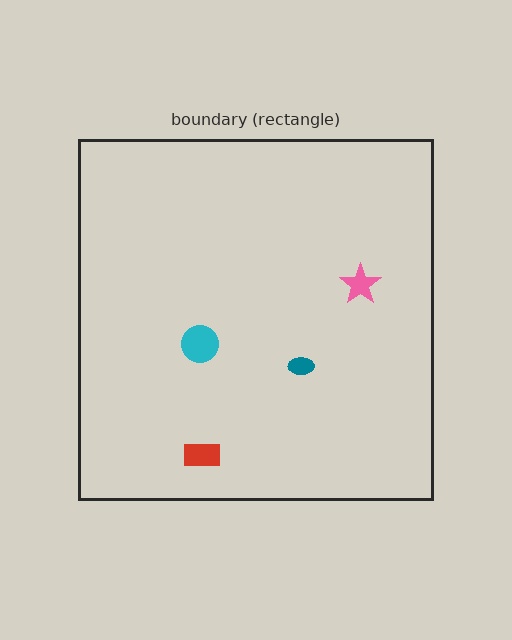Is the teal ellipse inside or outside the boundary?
Inside.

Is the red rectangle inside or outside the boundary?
Inside.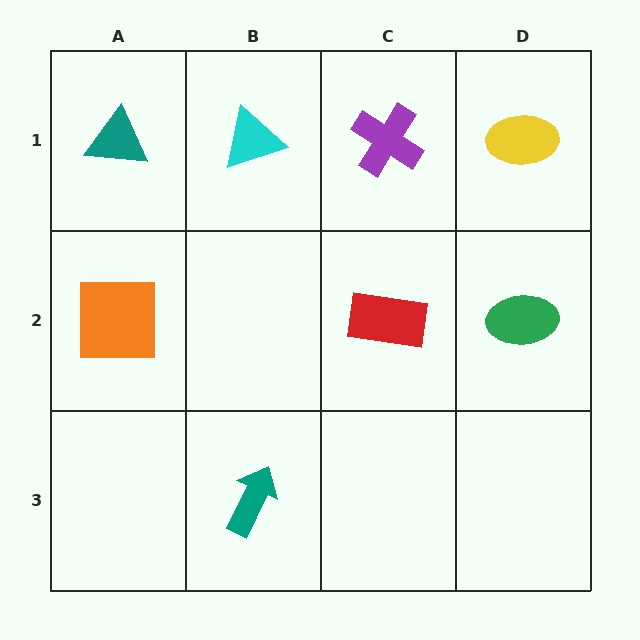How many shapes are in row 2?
3 shapes.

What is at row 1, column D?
A yellow ellipse.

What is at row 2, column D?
A green ellipse.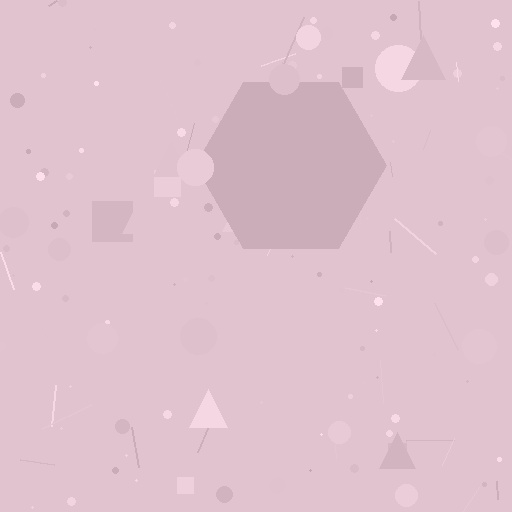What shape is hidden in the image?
A hexagon is hidden in the image.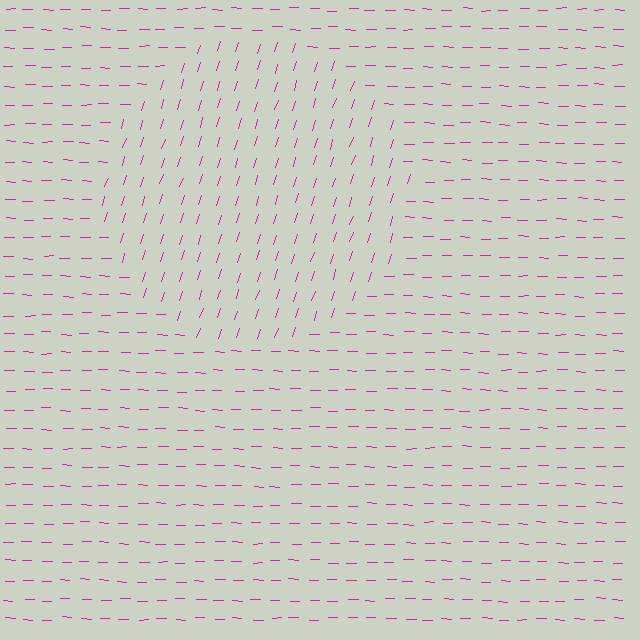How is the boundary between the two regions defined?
The boundary is defined purely by a change in line orientation (approximately 73 degrees difference). All lines are the same color and thickness.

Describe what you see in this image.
The image is filled with small magenta line segments. A circle region in the image has lines oriented differently from the surrounding lines, creating a visible texture boundary.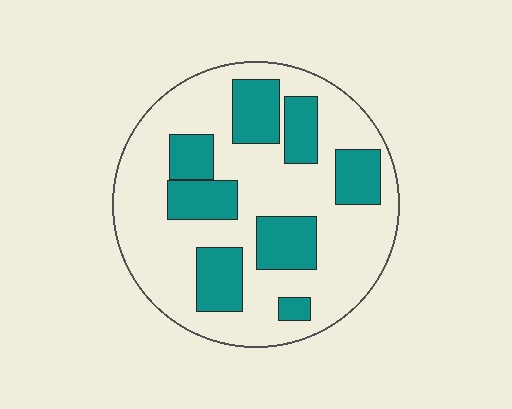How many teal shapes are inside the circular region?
8.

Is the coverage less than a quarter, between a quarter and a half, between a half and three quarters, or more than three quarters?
Between a quarter and a half.